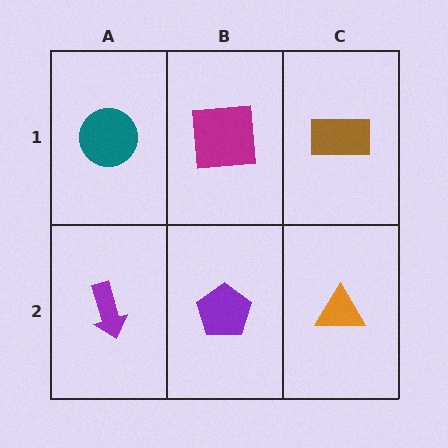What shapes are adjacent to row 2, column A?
A teal circle (row 1, column A), a purple pentagon (row 2, column B).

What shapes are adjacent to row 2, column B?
A magenta square (row 1, column B), a purple arrow (row 2, column A), an orange triangle (row 2, column C).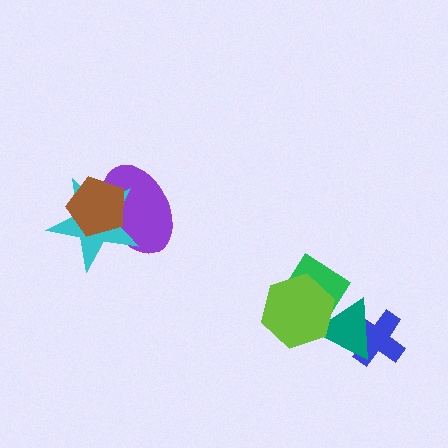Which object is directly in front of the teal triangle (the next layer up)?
The green diamond is directly in front of the teal triangle.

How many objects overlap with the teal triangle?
3 objects overlap with the teal triangle.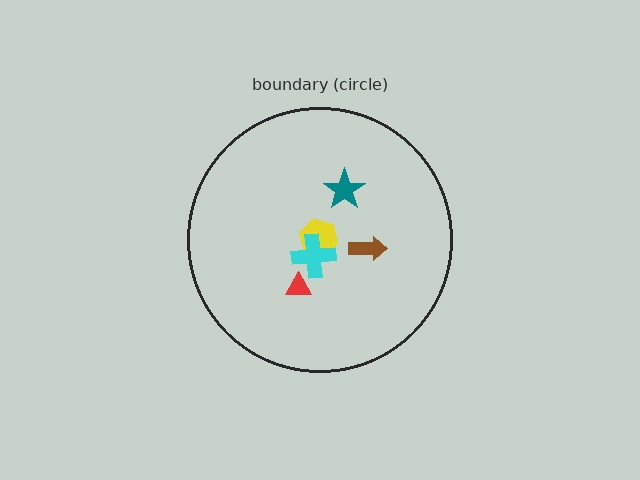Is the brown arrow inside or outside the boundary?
Inside.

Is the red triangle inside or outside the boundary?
Inside.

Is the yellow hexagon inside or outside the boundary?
Inside.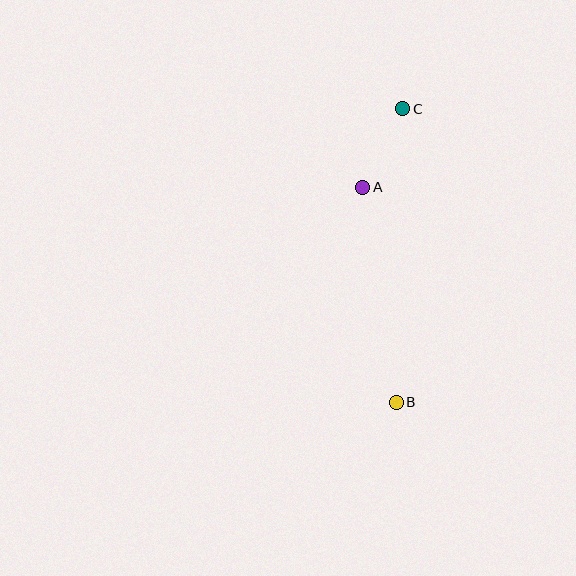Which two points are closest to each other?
Points A and C are closest to each other.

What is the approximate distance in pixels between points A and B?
The distance between A and B is approximately 217 pixels.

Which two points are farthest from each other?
Points B and C are farthest from each other.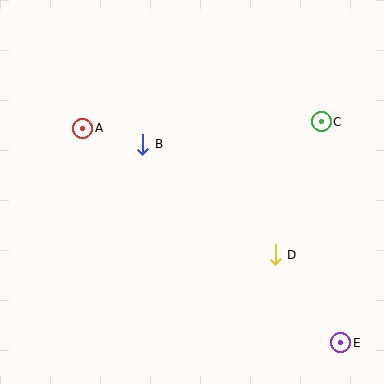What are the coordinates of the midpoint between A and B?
The midpoint between A and B is at (113, 136).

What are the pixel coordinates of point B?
Point B is at (143, 144).